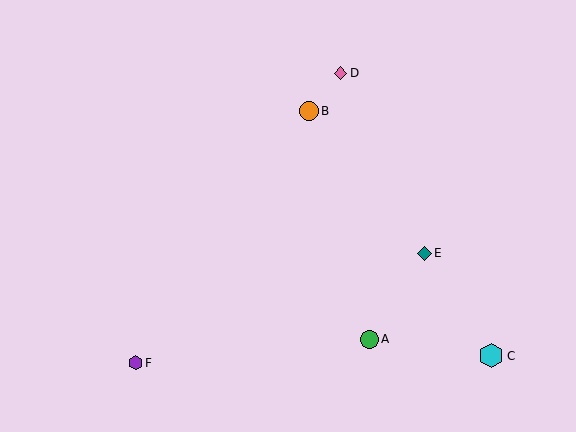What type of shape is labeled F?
Shape F is a purple hexagon.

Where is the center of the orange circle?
The center of the orange circle is at (309, 111).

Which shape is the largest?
The cyan hexagon (labeled C) is the largest.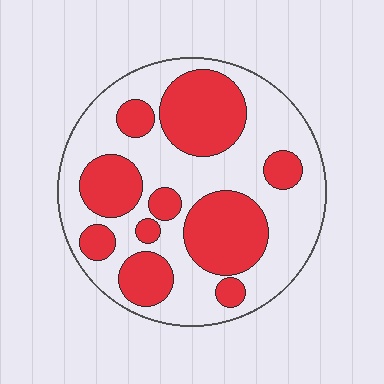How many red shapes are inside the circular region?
10.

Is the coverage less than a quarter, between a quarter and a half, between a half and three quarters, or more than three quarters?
Between a quarter and a half.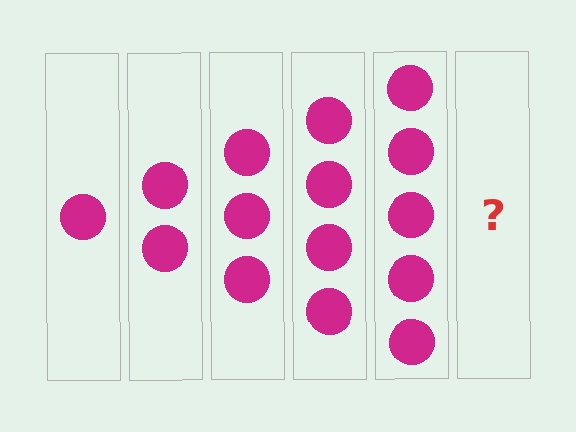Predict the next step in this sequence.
The next step is 6 circles.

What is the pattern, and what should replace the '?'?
The pattern is that each step adds one more circle. The '?' should be 6 circles.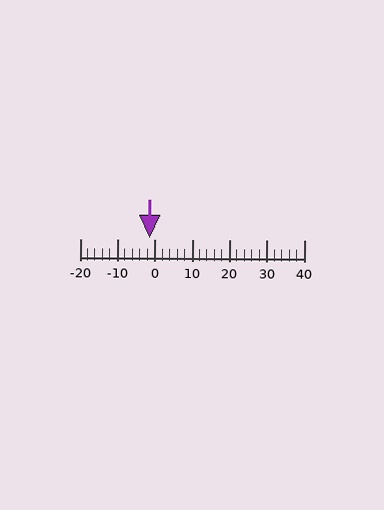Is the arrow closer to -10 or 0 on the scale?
The arrow is closer to 0.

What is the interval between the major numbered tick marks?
The major tick marks are spaced 10 units apart.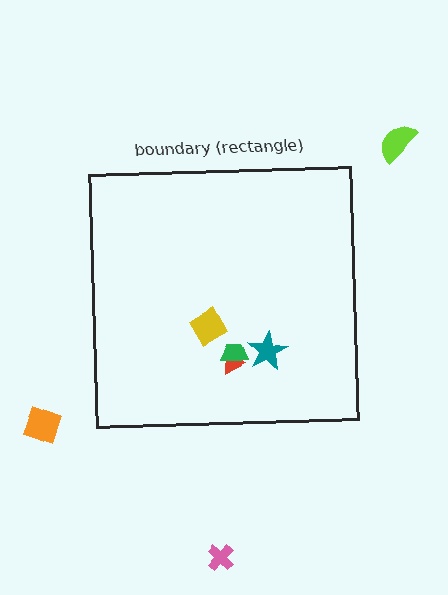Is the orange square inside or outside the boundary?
Outside.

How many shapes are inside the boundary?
4 inside, 3 outside.